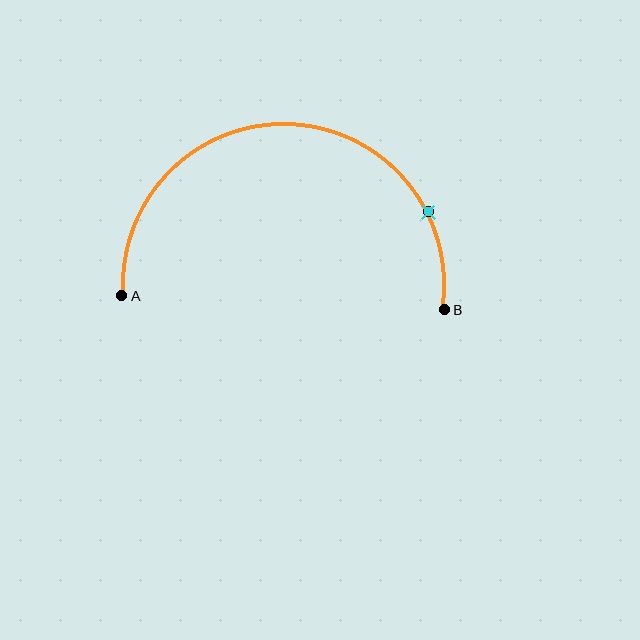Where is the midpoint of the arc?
The arc midpoint is the point on the curve farthest from the straight line joining A and B. It sits above that line.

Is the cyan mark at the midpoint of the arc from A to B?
No. The cyan mark lies on the arc but is closer to endpoint B. The arc midpoint would be at the point on the curve equidistant along the arc from both A and B.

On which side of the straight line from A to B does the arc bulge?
The arc bulges above the straight line connecting A and B.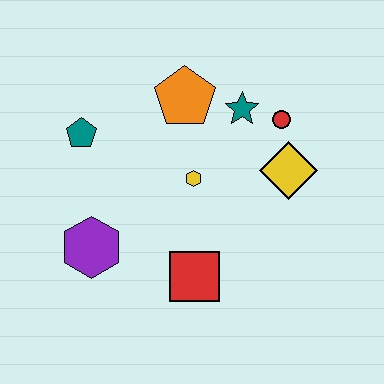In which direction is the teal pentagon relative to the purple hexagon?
The teal pentagon is above the purple hexagon.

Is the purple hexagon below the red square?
No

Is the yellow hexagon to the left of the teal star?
Yes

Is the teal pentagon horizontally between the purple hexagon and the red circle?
No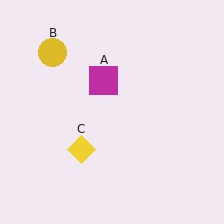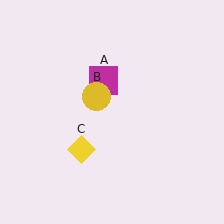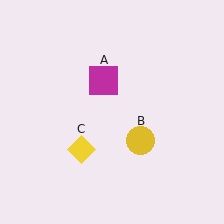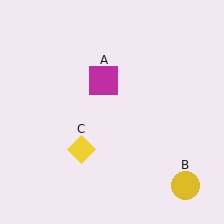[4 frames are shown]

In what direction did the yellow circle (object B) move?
The yellow circle (object B) moved down and to the right.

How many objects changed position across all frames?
1 object changed position: yellow circle (object B).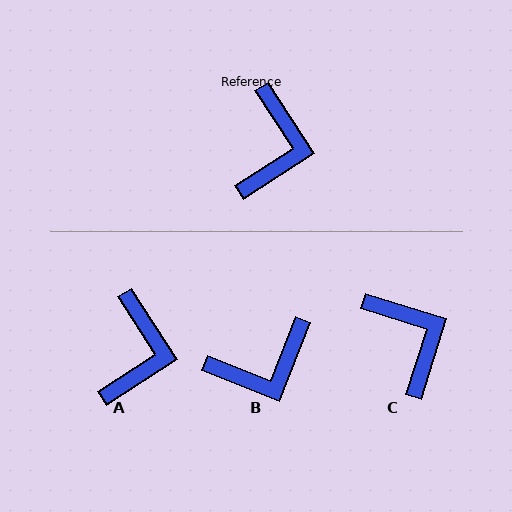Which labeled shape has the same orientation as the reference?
A.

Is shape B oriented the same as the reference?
No, it is off by about 55 degrees.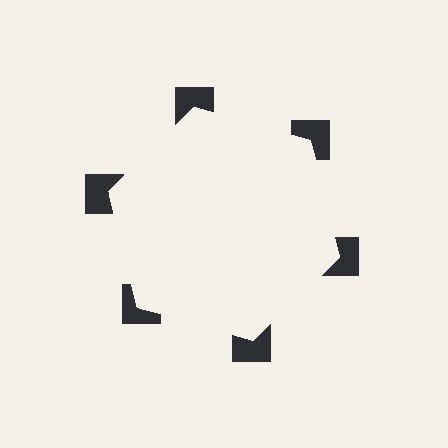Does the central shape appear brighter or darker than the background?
It typically appears slightly brighter than the background, even though no actual brightness change is drawn.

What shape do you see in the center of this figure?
An illusory hexagon — its edges are inferred from the aligned wedge cuts in the notched squares, not physically drawn.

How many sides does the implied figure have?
6 sides.